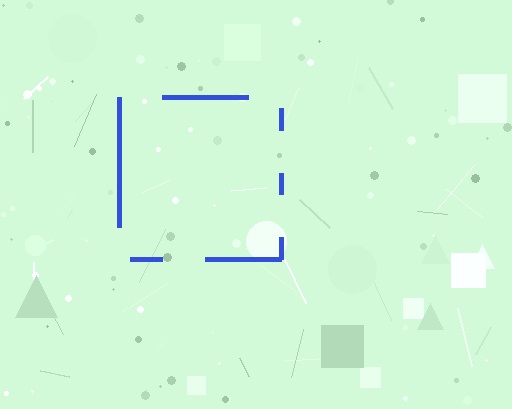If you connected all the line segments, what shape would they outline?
They would outline a square.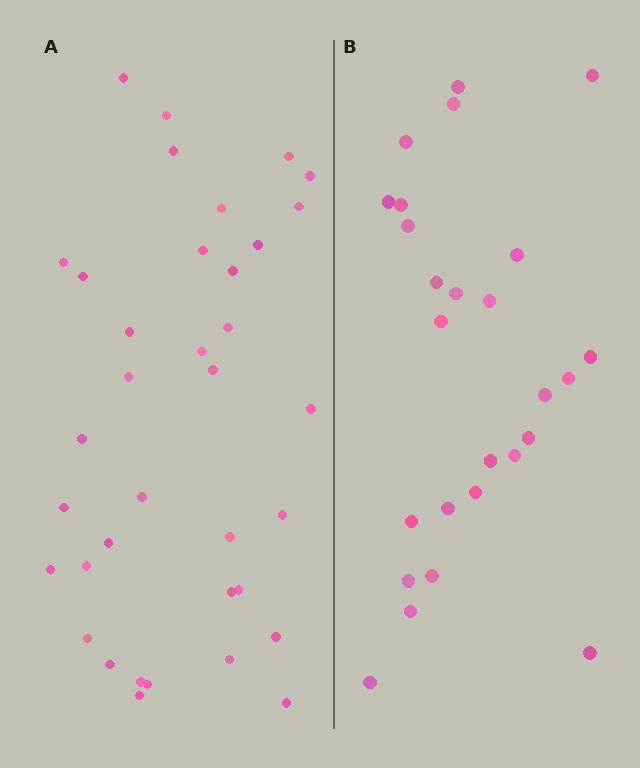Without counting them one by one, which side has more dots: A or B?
Region A (the left region) has more dots.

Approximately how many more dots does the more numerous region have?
Region A has roughly 10 or so more dots than region B.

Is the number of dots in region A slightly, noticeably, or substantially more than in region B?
Region A has noticeably more, but not dramatically so. The ratio is roughly 1.4 to 1.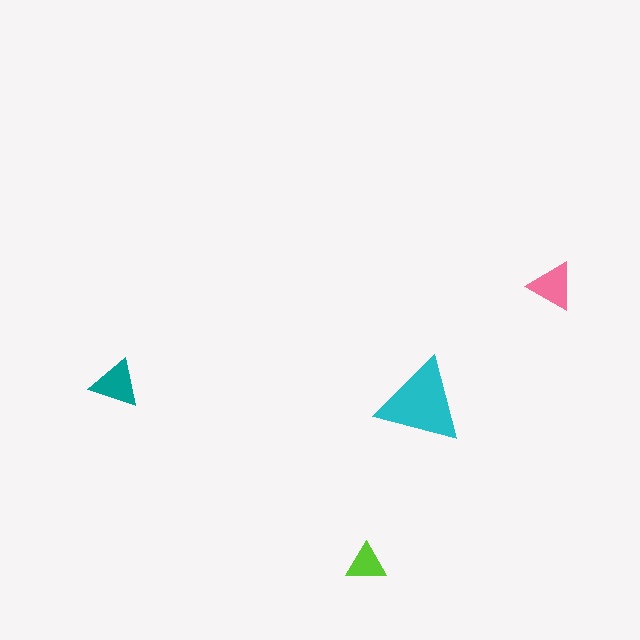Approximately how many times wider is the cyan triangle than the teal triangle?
About 1.5 times wider.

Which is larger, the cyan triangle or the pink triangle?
The cyan one.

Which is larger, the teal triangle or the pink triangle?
The teal one.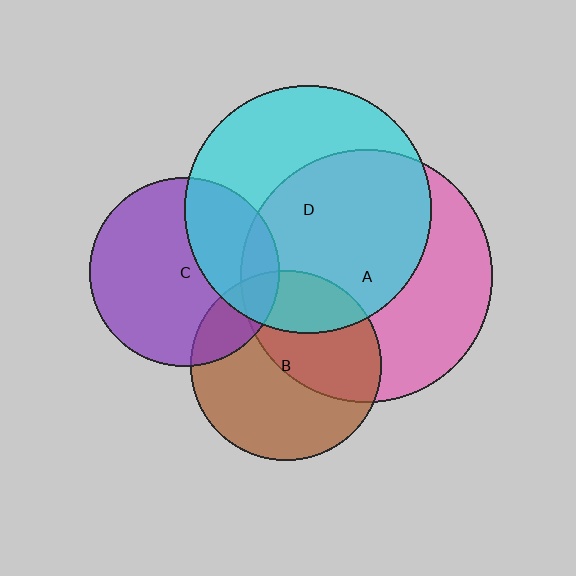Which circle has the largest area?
Circle A (pink).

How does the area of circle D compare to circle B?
Approximately 1.7 times.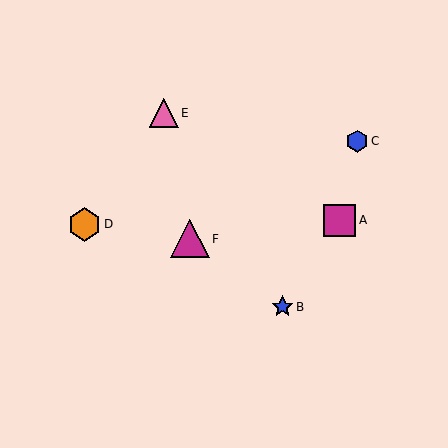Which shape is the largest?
The magenta triangle (labeled F) is the largest.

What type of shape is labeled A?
Shape A is a magenta square.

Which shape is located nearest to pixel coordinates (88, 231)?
The orange hexagon (labeled D) at (84, 224) is nearest to that location.